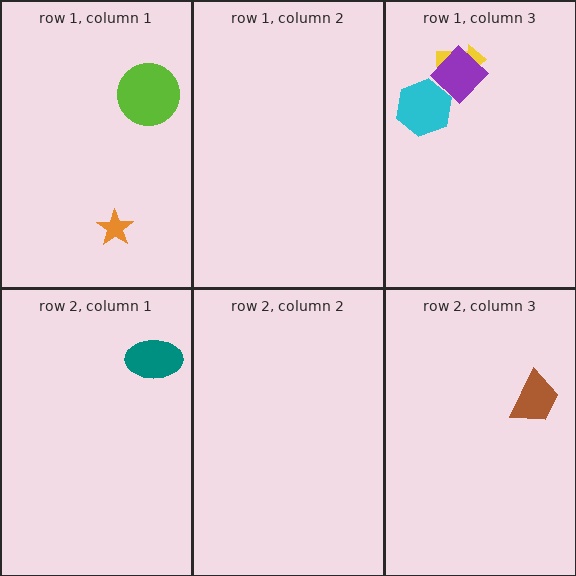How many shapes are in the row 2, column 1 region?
1.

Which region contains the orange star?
The row 1, column 1 region.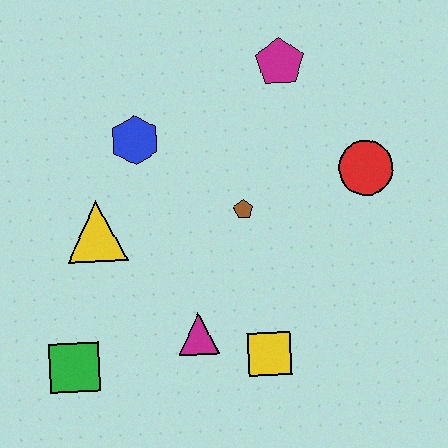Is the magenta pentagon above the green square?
Yes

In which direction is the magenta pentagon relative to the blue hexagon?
The magenta pentagon is to the right of the blue hexagon.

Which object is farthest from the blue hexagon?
The yellow square is farthest from the blue hexagon.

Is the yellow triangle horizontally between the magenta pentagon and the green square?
Yes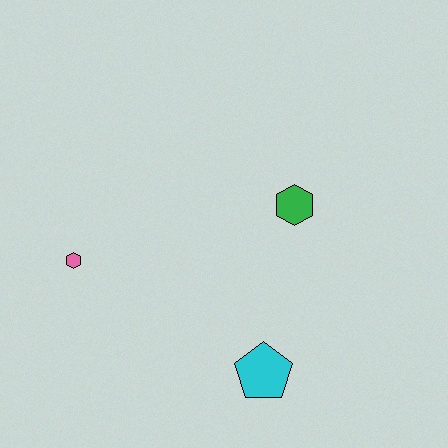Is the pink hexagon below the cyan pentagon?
No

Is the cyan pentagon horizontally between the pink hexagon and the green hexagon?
Yes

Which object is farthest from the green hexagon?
The pink hexagon is farthest from the green hexagon.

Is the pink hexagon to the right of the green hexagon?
No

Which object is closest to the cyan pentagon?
The green hexagon is closest to the cyan pentagon.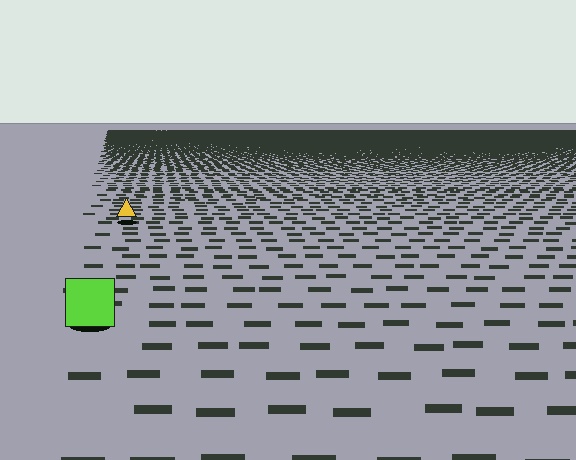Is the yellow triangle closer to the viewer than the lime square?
No. The lime square is closer — you can tell from the texture gradient: the ground texture is coarser near it.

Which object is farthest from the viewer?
The yellow triangle is farthest from the viewer. It appears smaller and the ground texture around it is denser.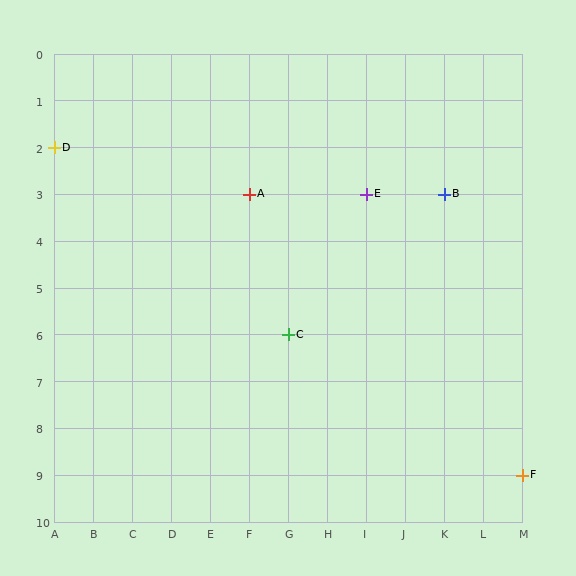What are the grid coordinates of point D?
Point D is at grid coordinates (A, 2).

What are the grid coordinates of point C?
Point C is at grid coordinates (G, 6).